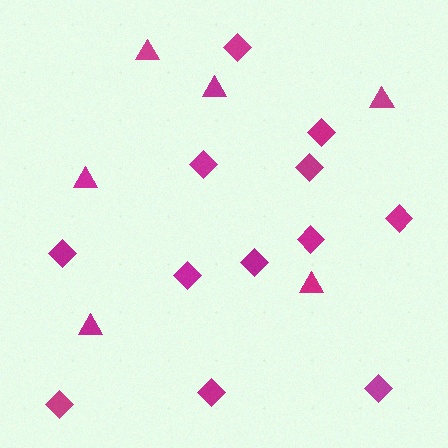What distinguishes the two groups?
There are 2 groups: one group of triangles (6) and one group of diamonds (12).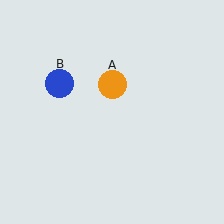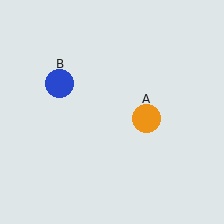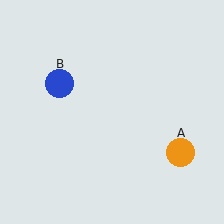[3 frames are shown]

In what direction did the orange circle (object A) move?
The orange circle (object A) moved down and to the right.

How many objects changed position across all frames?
1 object changed position: orange circle (object A).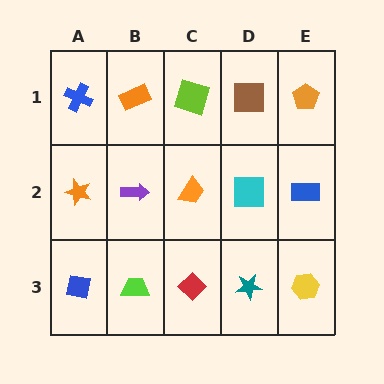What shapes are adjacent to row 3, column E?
A blue rectangle (row 2, column E), a teal star (row 3, column D).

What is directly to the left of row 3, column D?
A red diamond.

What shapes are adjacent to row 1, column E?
A blue rectangle (row 2, column E), a brown square (row 1, column D).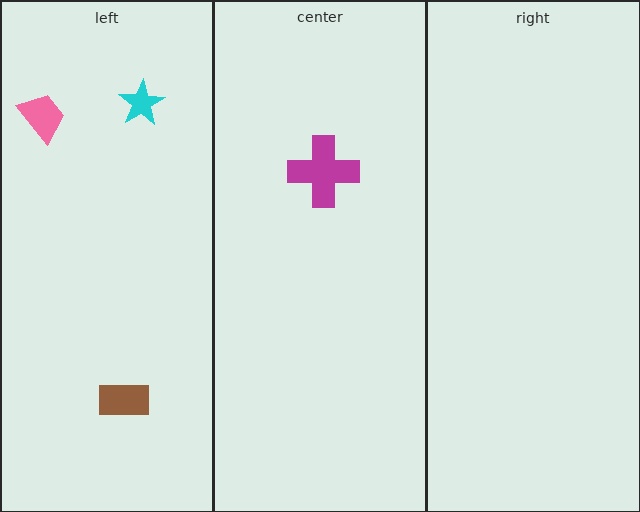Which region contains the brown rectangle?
The left region.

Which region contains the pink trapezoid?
The left region.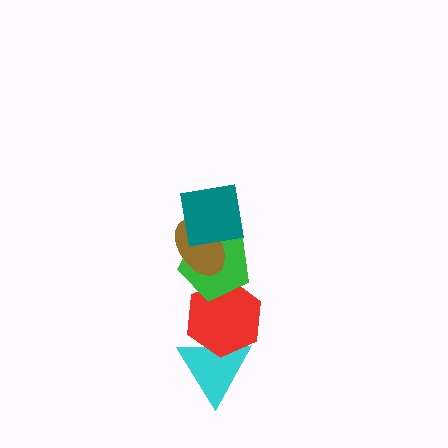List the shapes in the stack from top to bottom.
From top to bottom: the teal square, the brown ellipse, the green pentagon, the red hexagon, the cyan triangle.